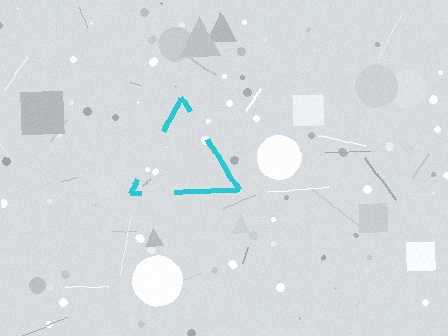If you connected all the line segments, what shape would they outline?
They would outline a triangle.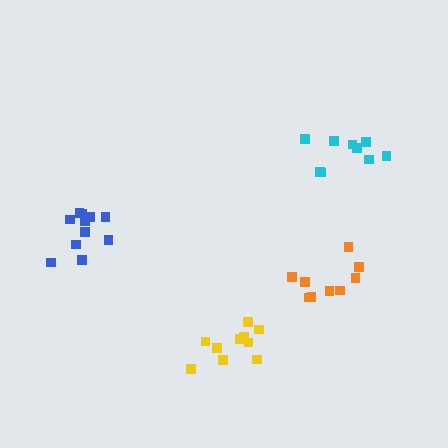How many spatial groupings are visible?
There are 4 spatial groupings.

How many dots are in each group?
Group 1: 10 dots, Group 2: 9 dots, Group 3: 10 dots, Group 4: 11 dots (40 total).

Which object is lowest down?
The yellow cluster is bottommost.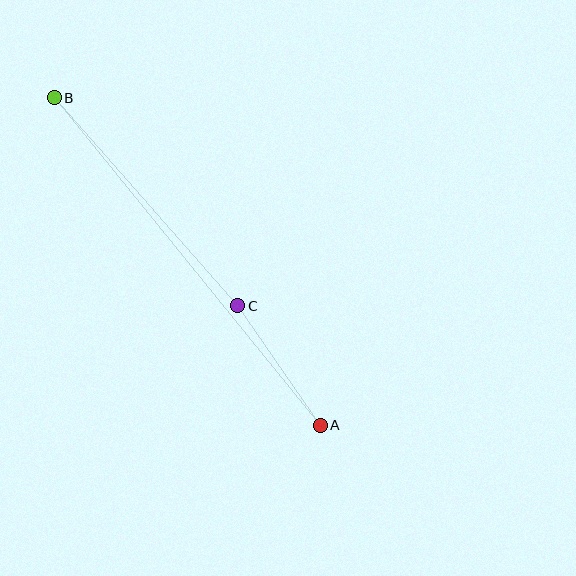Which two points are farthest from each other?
Points A and B are farthest from each other.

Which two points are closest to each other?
Points A and C are closest to each other.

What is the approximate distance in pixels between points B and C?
The distance between B and C is approximately 278 pixels.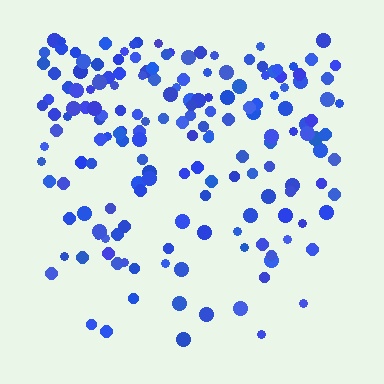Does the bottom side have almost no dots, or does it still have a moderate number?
Still a moderate number, just noticeably fewer than the top.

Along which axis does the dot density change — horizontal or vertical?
Vertical.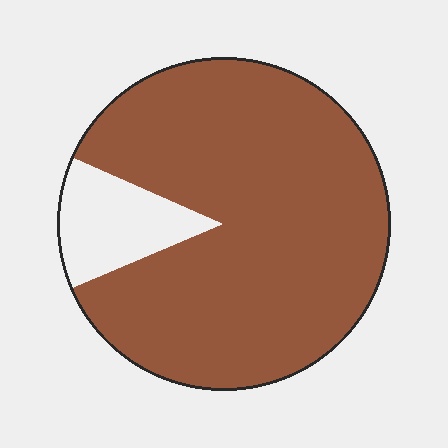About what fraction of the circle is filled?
About seven eighths (7/8).